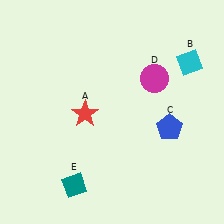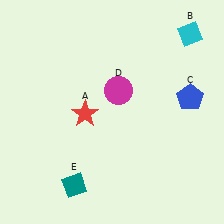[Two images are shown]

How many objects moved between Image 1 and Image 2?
3 objects moved between the two images.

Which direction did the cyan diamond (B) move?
The cyan diamond (B) moved up.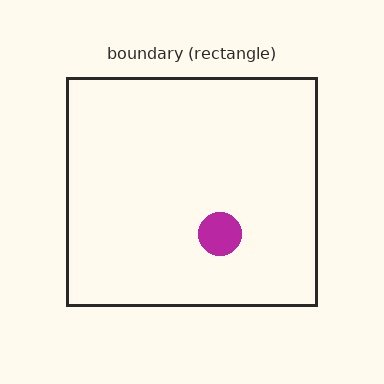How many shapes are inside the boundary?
1 inside, 0 outside.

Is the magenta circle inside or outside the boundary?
Inside.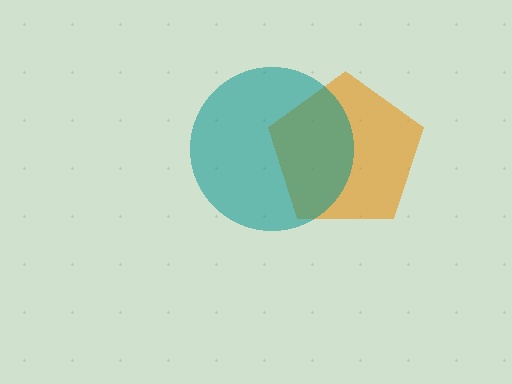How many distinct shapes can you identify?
There are 2 distinct shapes: an orange pentagon, a teal circle.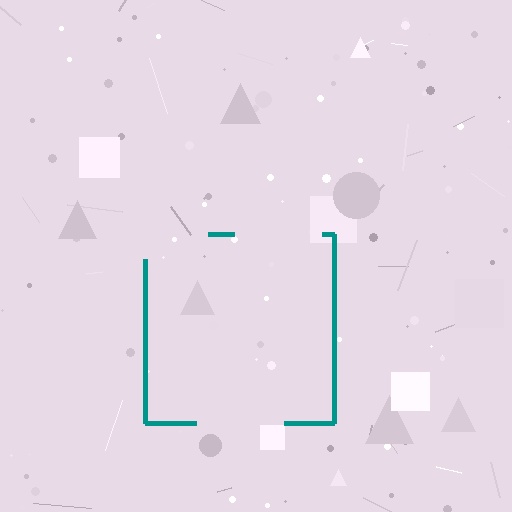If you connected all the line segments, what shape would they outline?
They would outline a square.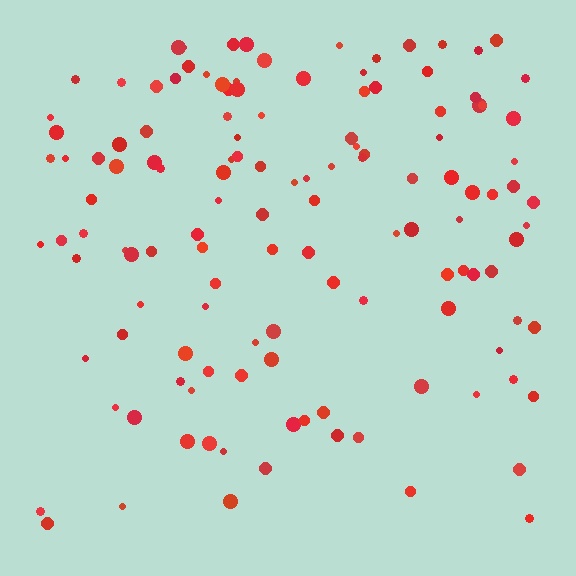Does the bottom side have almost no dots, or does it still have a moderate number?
Still a moderate number, just noticeably fewer than the top.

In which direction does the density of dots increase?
From bottom to top, with the top side densest.